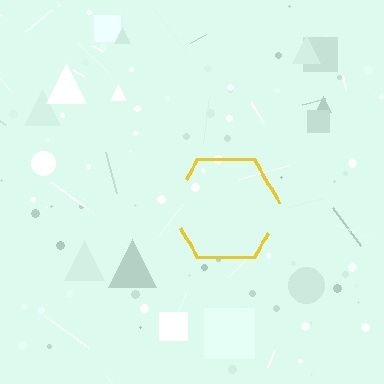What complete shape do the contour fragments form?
The contour fragments form a hexagon.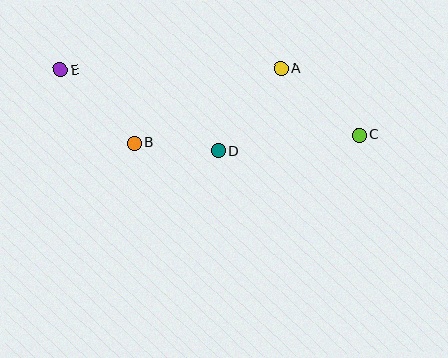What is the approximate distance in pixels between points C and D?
The distance between C and D is approximately 141 pixels.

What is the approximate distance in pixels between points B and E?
The distance between B and E is approximately 104 pixels.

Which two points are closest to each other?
Points B and D are closest to each other.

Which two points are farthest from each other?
Points C and E are farthest from each other.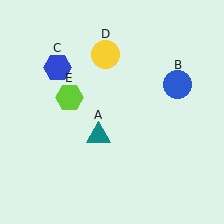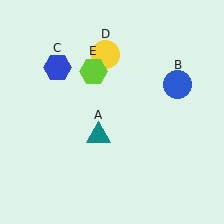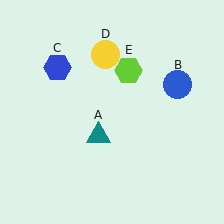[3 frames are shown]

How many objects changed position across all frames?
1 object changed position: lime hexagon (object E).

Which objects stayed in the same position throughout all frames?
Teal triangle (object A) and blue circle (object B) and blue hexagon (object C) and yellow circle (object D) remained stationary.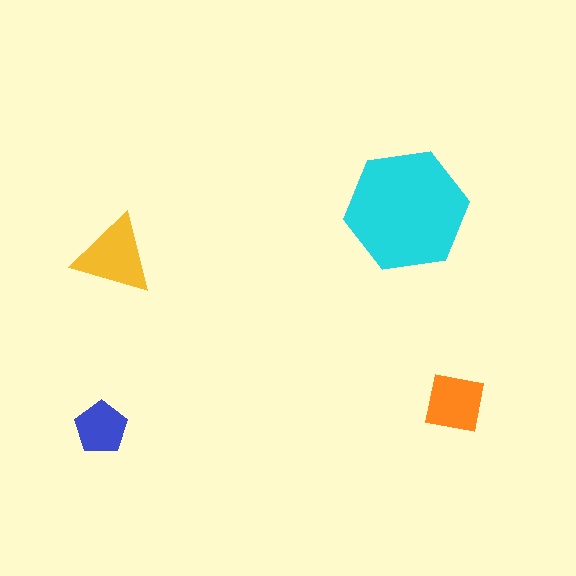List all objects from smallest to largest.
The blue pentagon, the orange square, the yellow triangle, the cyan hexagon.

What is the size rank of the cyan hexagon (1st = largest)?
1st.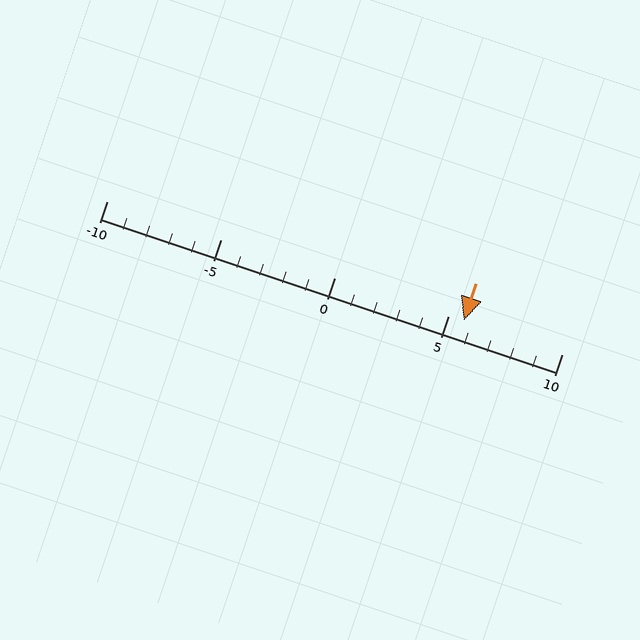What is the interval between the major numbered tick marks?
The major tick marks are spaced 5 units apart.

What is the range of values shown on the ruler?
The ruler shows values from -10 to 10.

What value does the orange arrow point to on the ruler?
The orange arrow points to approximately 6.